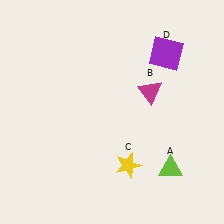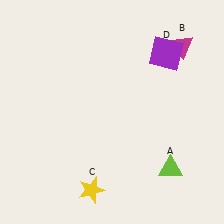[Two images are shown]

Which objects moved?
The objects that moved are: the magenta triangle (B), the yellow star (C).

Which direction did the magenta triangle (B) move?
The magenta triangle (B) moved up.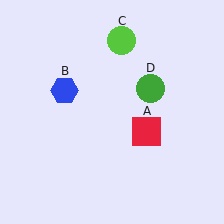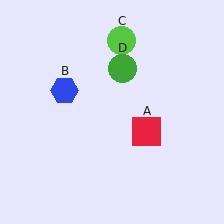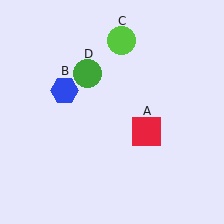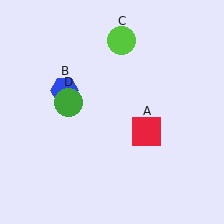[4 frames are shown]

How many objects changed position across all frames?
1 object changed position: green circle (object D).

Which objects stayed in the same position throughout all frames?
Red square (object A) and blue hexagon (object B) and lime circle (object C) remained stationary.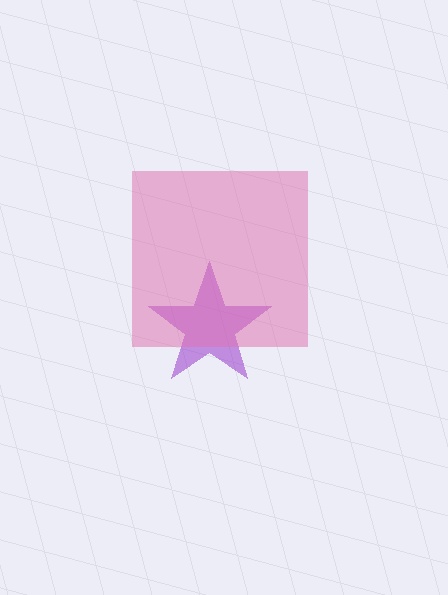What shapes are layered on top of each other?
The layered shapes are: a purple star, a pink square.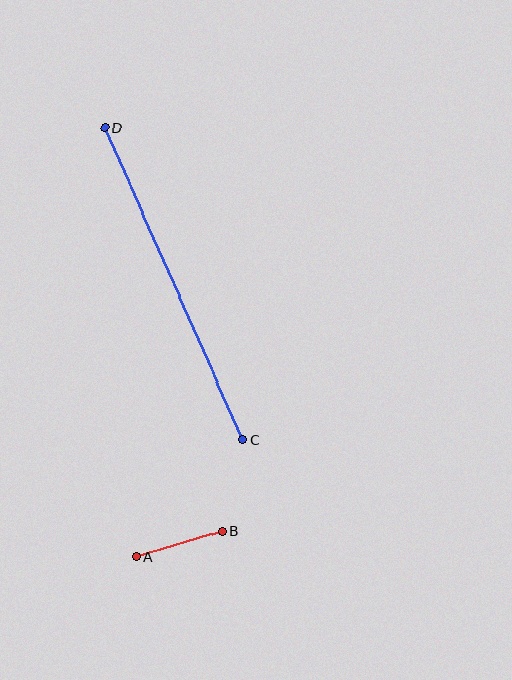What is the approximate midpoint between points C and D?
The midpoint is at approximately (174, 284) pixels.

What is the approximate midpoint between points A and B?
The midpoint is at approximately (179, 543) pixels.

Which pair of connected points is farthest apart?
Points C and D are farthest apart.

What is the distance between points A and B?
The distance is approximately 89 pixels.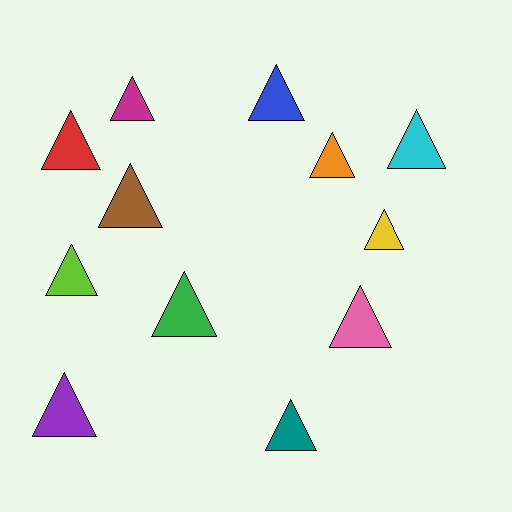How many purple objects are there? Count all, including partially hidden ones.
There is 1 purple object.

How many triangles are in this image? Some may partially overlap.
There are 12 triangles.